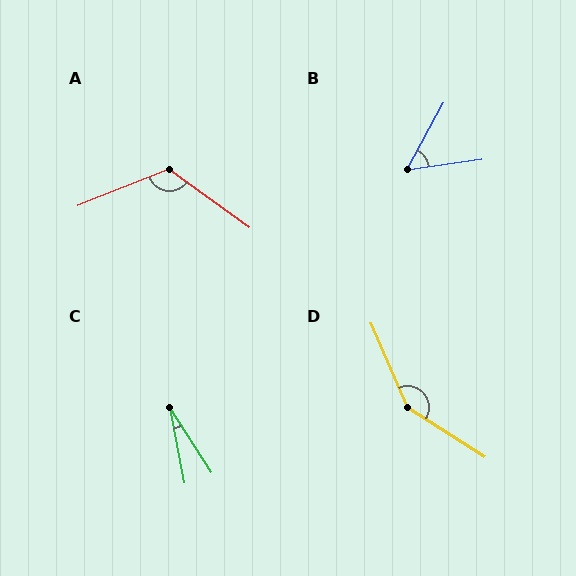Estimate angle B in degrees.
Approximately 53 degrees.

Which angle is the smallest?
C, at approximately 22 degrees.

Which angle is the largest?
D, at approximately 146 degrees.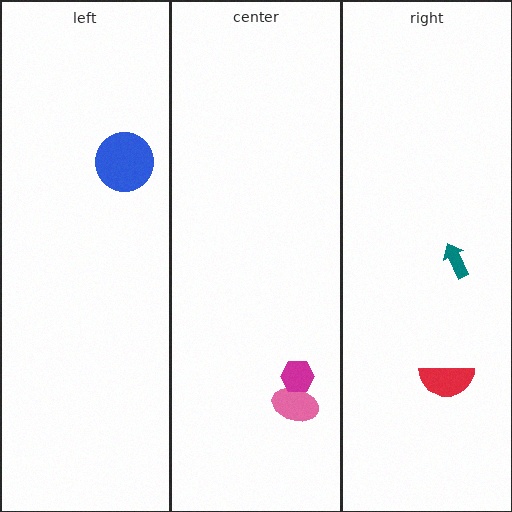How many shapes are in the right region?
2.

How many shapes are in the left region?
1.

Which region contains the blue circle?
The left region.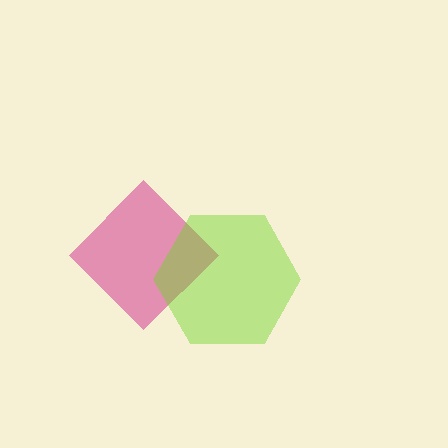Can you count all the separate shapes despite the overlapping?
Yes, there are 2 separate shapes.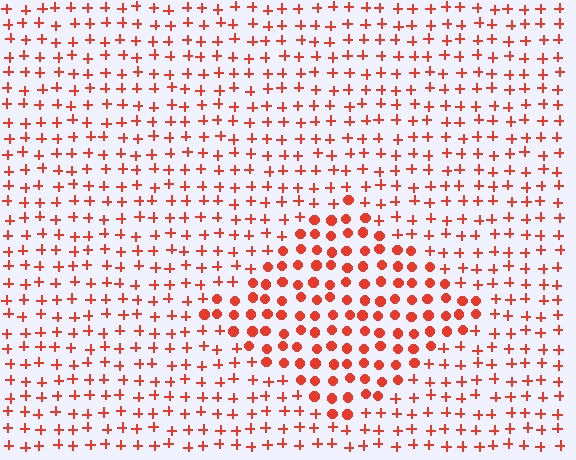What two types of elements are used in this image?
The image uses circles inside the diamond region and plus signs outside it.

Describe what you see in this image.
The image is filled with small red elements arranged in a uniform grid. A diamond-shaped region contains circles, while the surrounding area contains plus signs. The boundary is defined purely by the change in element shape.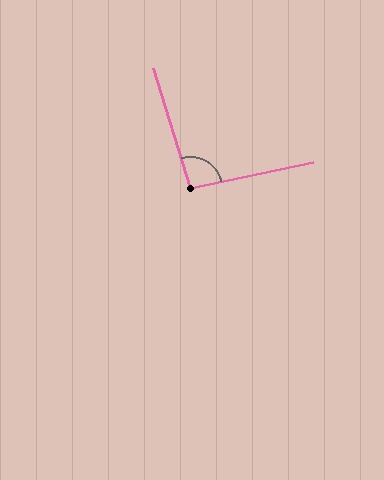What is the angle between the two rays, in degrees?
Approximately 96 degrees.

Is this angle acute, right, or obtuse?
It is obtuse.